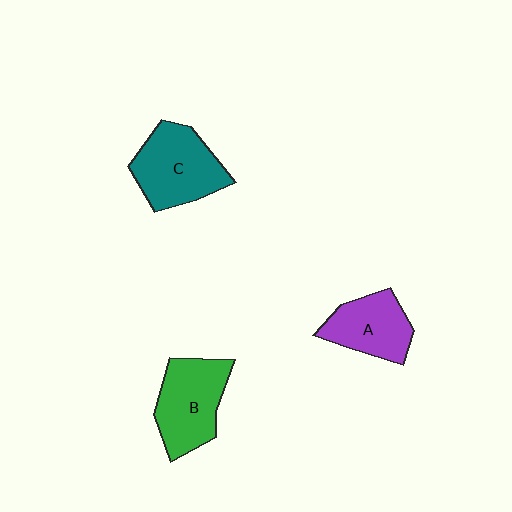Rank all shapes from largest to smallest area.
From largest to smallest: C (teal), B (green), A (purple).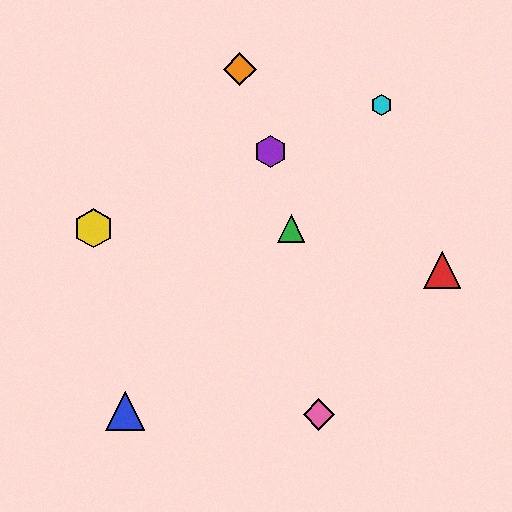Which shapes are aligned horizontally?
The green triangle, the yellow hexagon are aligned horizontally.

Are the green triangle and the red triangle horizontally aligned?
No, the green triangle is at y≈228 and the red triangle is at y≈270.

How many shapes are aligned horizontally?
2 shapes (the green triangle, the yellow hexagon) are aligned horizontally.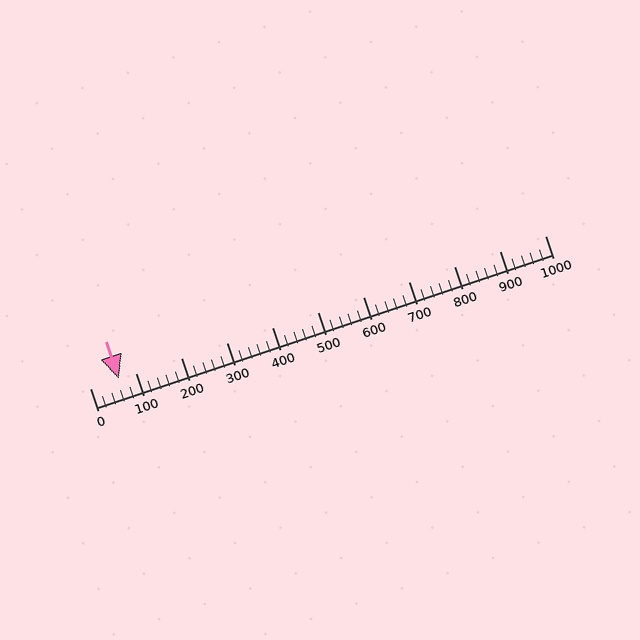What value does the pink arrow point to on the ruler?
The pink arrow points to approximately 64.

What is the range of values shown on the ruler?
The ruler shows values from 0 to 1000.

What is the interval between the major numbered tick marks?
The major tick marks are spaced 100 units apart.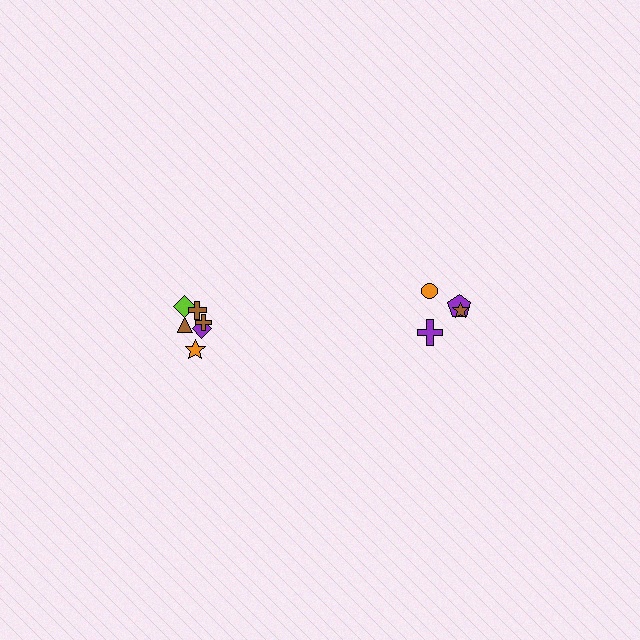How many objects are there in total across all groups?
There are 10 objects.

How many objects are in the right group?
There are 4 objects.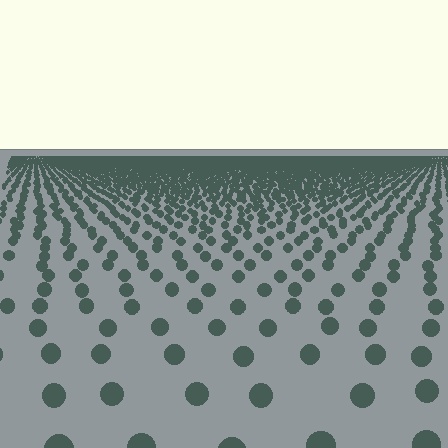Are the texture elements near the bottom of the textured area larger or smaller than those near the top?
Larger. Near the bottom, elements are closer to the viewer and appear at a bigger on-screen size.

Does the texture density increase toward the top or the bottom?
Density increases toward the top.